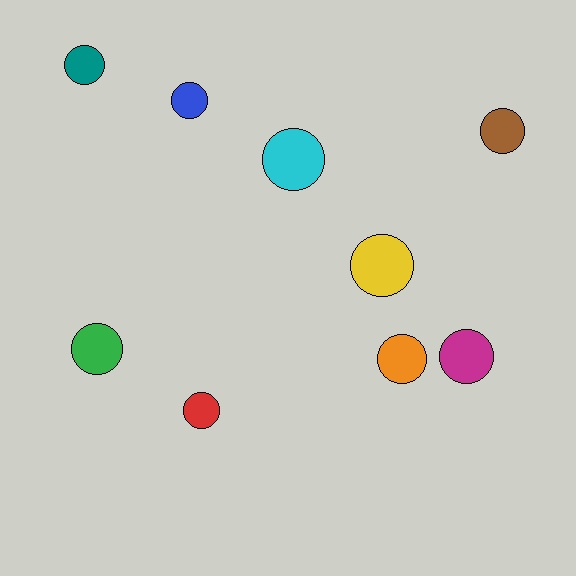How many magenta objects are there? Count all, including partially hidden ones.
There is 1 magenta object.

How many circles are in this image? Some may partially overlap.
There are 9 circles.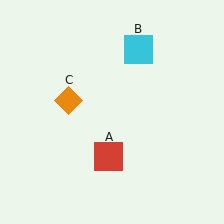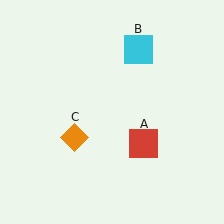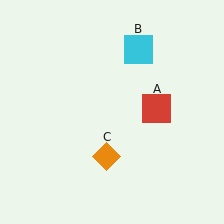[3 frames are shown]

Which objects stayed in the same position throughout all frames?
Cyan square (object B) remained stationary.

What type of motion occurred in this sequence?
The red square (object A), orange diamond (object C) rotated counterclockwise around the center of the scene.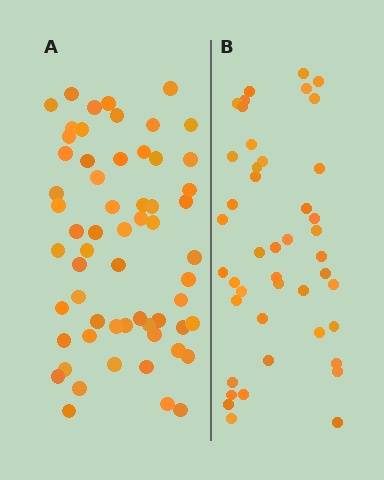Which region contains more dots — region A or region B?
Region A (the left region) has more dots.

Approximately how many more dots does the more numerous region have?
Region A has approximately 15 more dots than region B.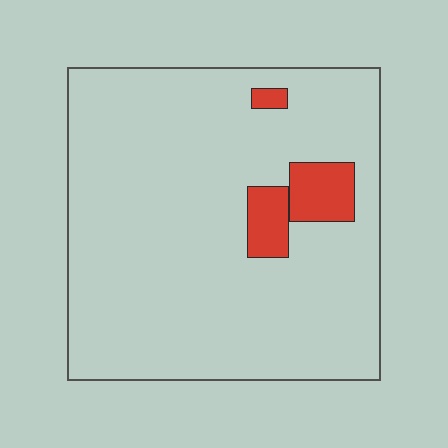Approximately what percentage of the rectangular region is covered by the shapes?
Approximately 10%.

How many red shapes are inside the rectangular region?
3.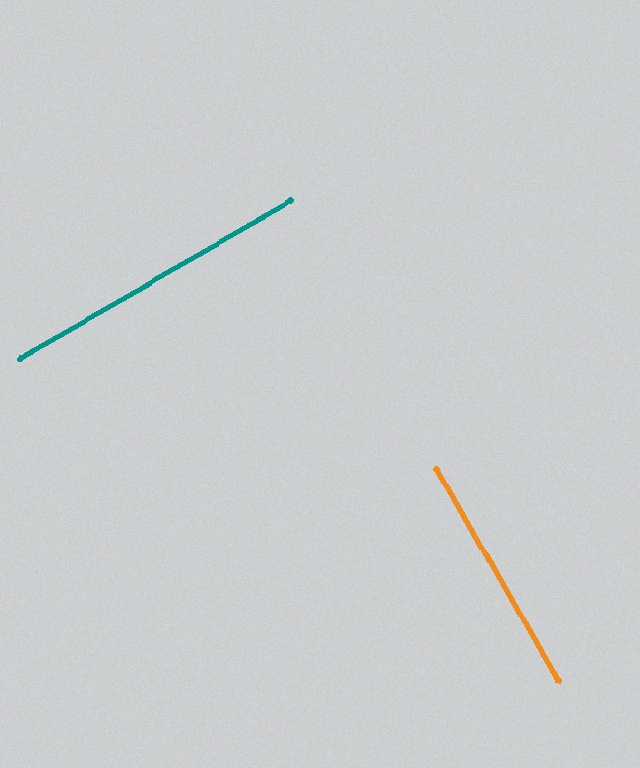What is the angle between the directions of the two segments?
Approximately 90 degrees.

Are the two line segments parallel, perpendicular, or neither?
Perpendicular — they meet at approximately 90°.